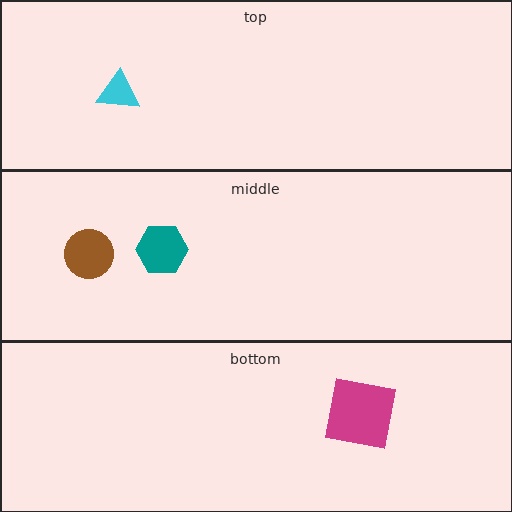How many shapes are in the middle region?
2.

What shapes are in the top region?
The cyan triangle.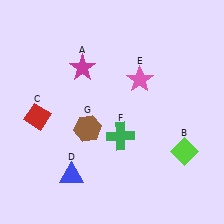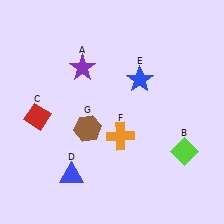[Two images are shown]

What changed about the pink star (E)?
In Image 1, E is pink. In Image 2, it changed to blue.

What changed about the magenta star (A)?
In Image 1, A is magenta. In Image 2, it changed to purple.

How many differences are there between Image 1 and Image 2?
There are 3 differences between the two images.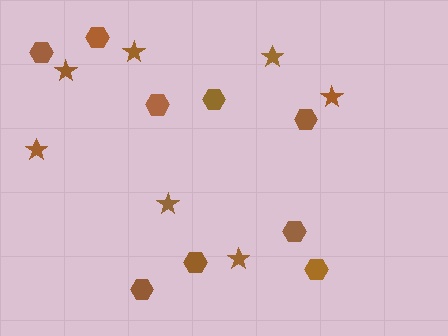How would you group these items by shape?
There are 2 groups: one group of hexagons (9) and one group of stars (7).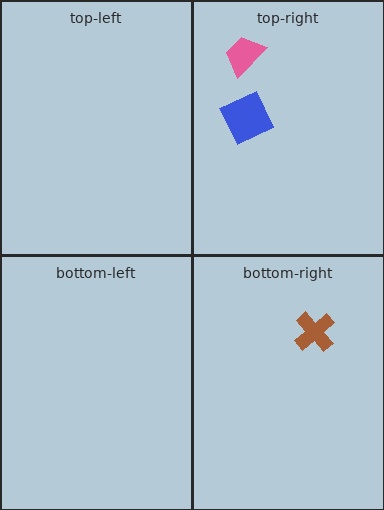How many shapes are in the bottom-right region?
1.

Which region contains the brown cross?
The bottom-right region.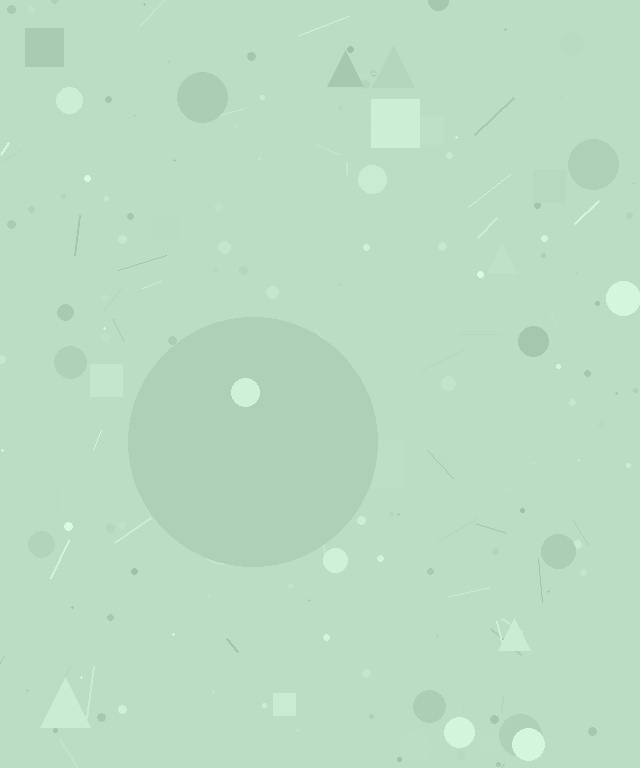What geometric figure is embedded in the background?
A circle is embedded in the background.